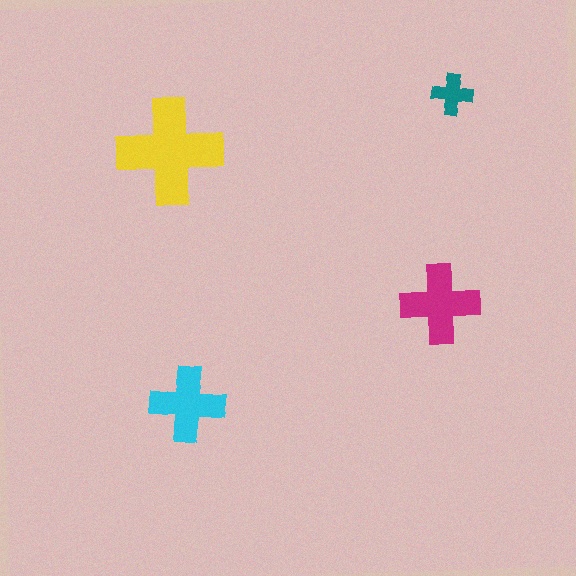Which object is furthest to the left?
The yellow cross is leftmost.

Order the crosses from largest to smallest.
the yellow one, the magenta one, the cyan one, the teal one.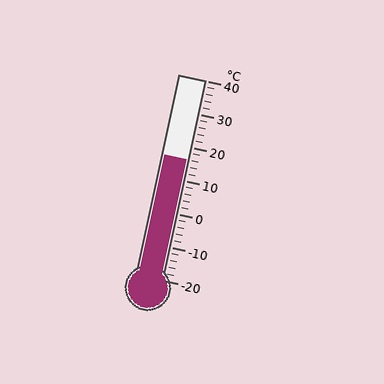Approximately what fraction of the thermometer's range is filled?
The thermometer is filled to approximately 60% of its range.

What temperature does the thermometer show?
The thermometer shows approximately 16°C.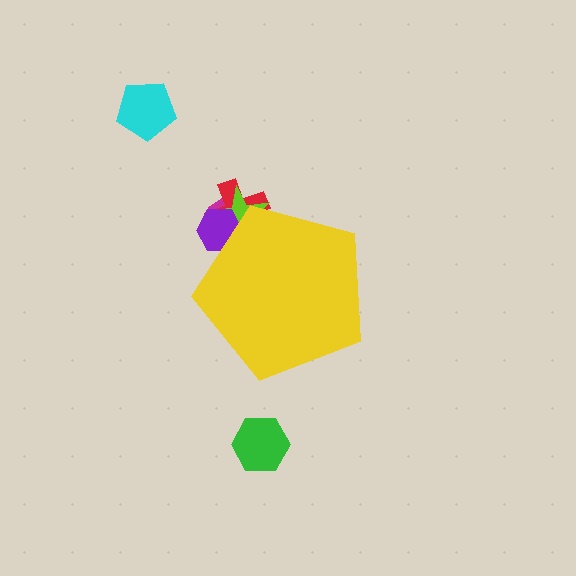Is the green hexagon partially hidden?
No, the green hexagon is fully visible.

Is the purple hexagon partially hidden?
Yes, the purple hexagon is partially hidden behind the yellow pentagon.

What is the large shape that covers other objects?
A yellow pentagon.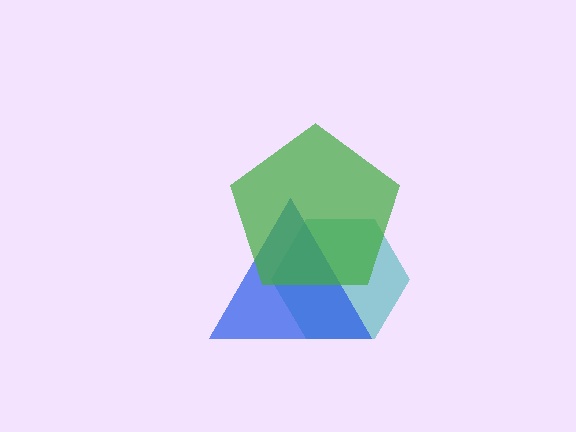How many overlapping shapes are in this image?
There are 3 overlapping shapes in the image.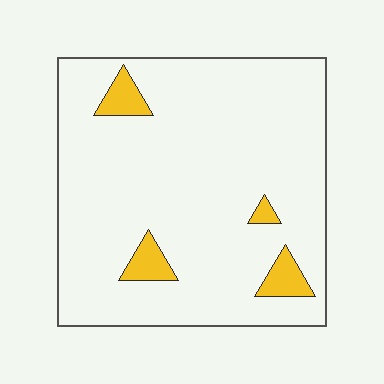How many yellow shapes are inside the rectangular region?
4.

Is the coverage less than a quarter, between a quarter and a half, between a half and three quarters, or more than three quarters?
Less than a quarter.